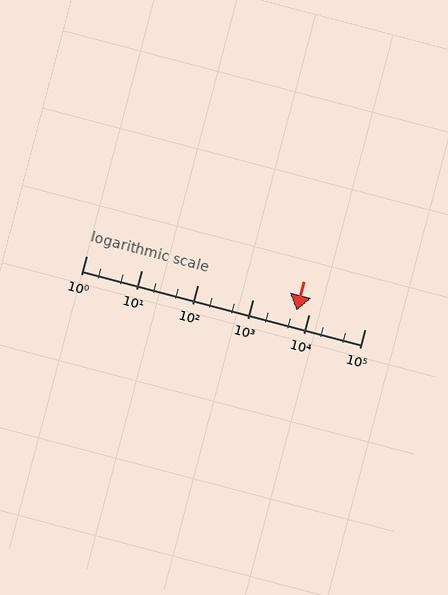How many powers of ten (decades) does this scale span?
The scale spans 5 decades, from 1 to 100000.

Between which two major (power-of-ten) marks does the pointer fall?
The pointer is between 1000 and 10000.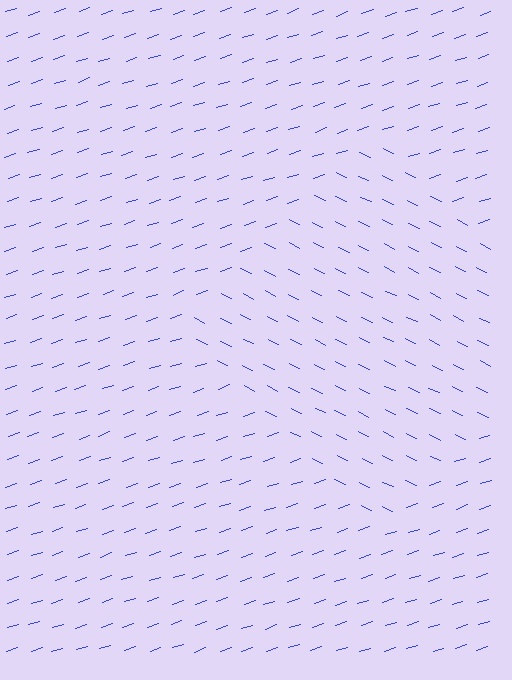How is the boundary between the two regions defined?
The boundary is defined purely by a change in line orientation (approximately 45 degrees difference). All lines are the same color and thickness.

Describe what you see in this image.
The image is filled with small blue line segments. A diamond region in the image has lines oriented differently from the surrounding lines, creating a visible texture boundary.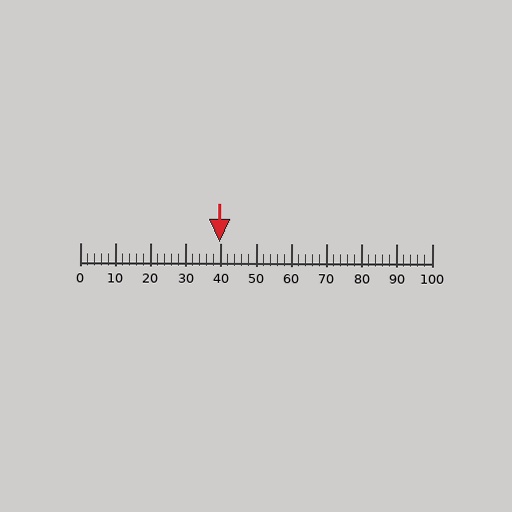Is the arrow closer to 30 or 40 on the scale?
The arrow is closer to 40.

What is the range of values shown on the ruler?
The ruler shows values from 0 to 100.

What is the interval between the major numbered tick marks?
The major tick marks are spaced 10 units apart.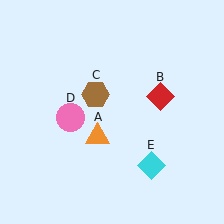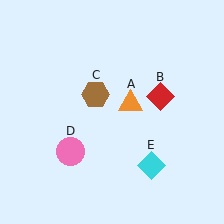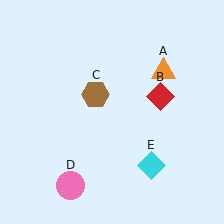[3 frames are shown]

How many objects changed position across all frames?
2 objects changed position: orange triangle (object A), pink circle (object D).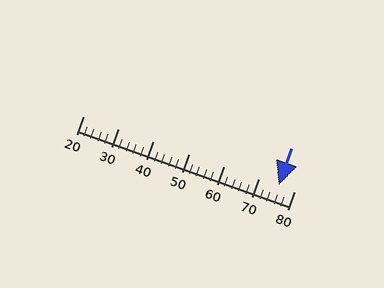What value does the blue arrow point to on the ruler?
The blue arrow points to approximately 76.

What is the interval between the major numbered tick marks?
The major tick marks are spaced 10 units apart.